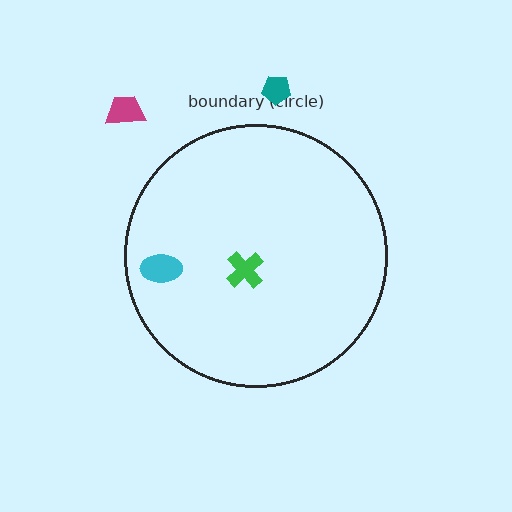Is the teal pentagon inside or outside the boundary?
Outside.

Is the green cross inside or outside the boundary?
Inside.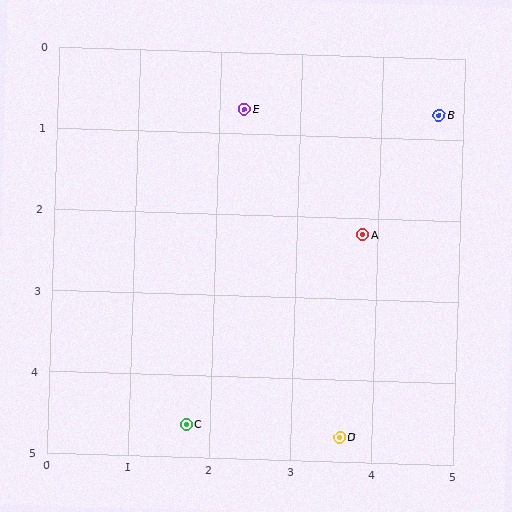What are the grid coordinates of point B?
Point B is at approximately (4.7, 0.7).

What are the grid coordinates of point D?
Point D is at approximately (3.6, 4.7).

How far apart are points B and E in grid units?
Points B and E are about 2.4 grid units apart.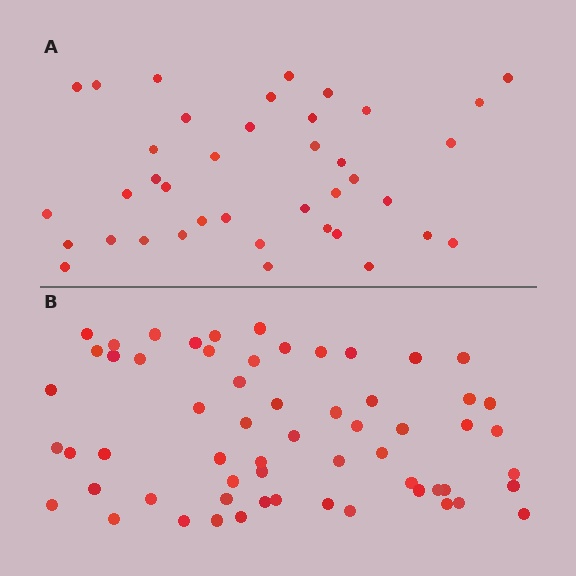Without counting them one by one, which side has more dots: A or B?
Region B (the bottom region) has more dots.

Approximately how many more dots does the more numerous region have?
Region B has approximately 20 more dots than region A.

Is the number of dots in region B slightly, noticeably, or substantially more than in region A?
Region B has substantially more. The ratio is roughly 1.5 to 1.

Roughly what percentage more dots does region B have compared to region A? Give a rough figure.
About 55% more.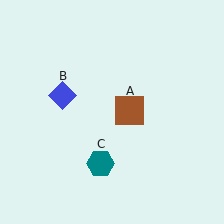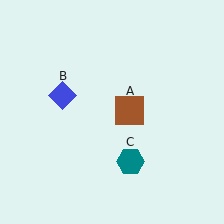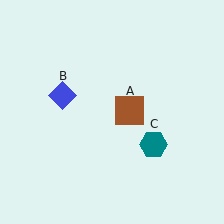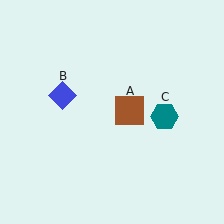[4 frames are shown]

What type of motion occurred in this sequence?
The teal hexagon (object C) rotated counterclockwise around the center of the scene.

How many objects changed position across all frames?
1 object changed position: teal hexagon (object C).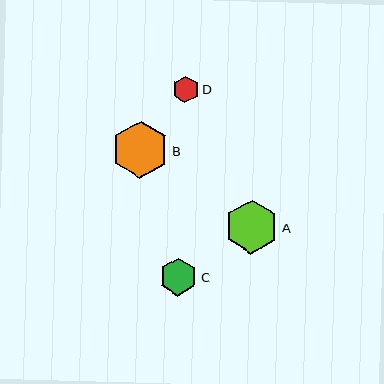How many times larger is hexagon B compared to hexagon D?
Hexagon B is approximately 2.1 times the size of hexagon D.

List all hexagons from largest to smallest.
From largest to smallest: B, A, C, D.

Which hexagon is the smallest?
Hexagon D is the smallest with a size of approximately 27 pixels.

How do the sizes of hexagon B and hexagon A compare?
Hexagon B and hexagon A are approximately the same size.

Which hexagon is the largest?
Hexagon B is the largest with a size of approximately 57 pixels.